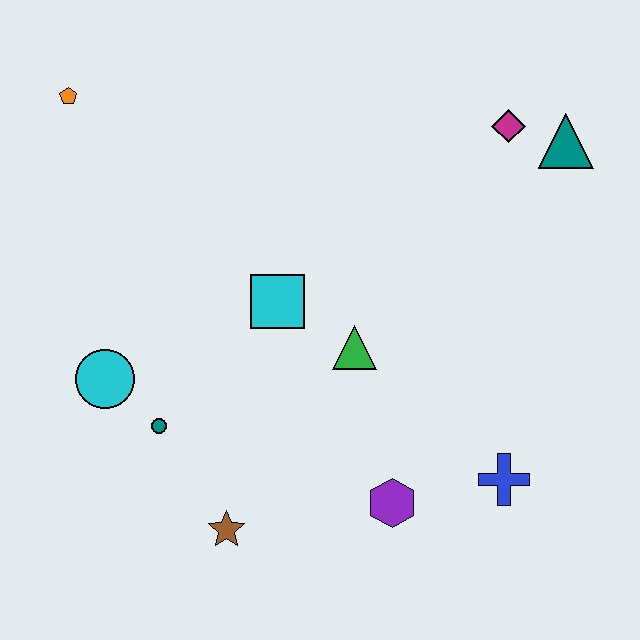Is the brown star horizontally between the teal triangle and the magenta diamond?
No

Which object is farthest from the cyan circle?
The teal triangle is farthest from the cyan circle.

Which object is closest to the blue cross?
The purple hexagon is closest to the blue cross.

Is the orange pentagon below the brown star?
No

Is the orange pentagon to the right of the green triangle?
No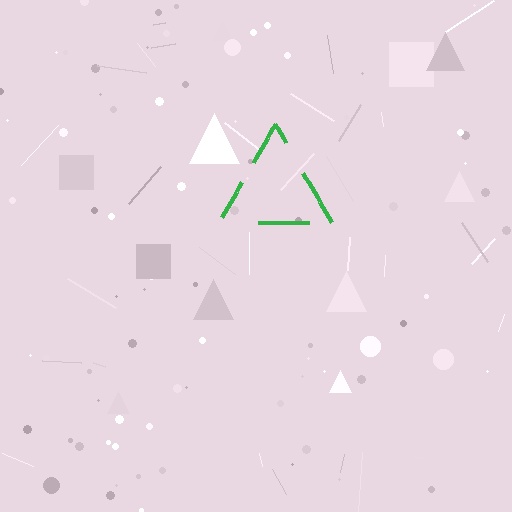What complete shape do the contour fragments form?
The contour fragments form a triangle.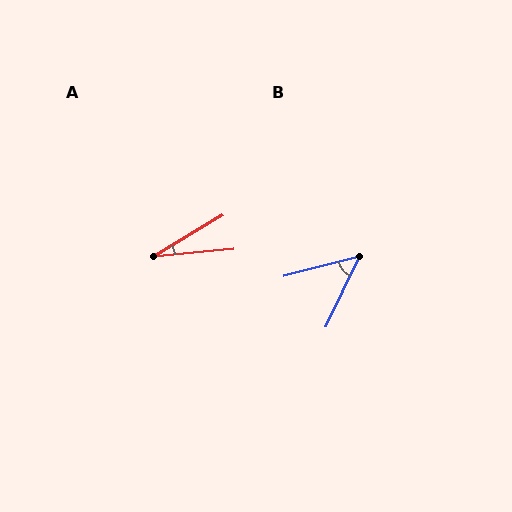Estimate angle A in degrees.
Approximately 25 degrees.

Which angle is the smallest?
A, at approximately 25 degrees.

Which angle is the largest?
B, at approximately 50 degrees.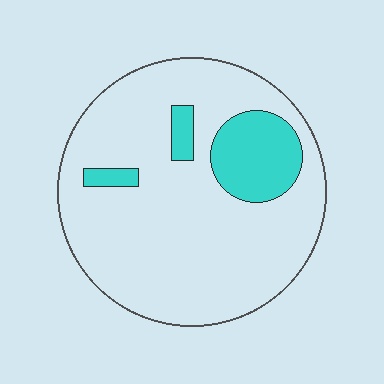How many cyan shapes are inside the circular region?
3.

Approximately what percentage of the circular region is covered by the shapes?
Approximately 15%.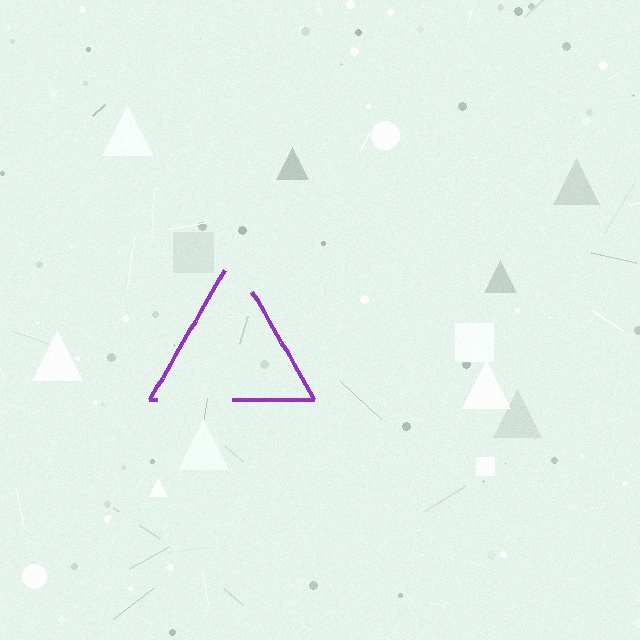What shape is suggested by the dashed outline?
The dashed outline suggests a triangle.